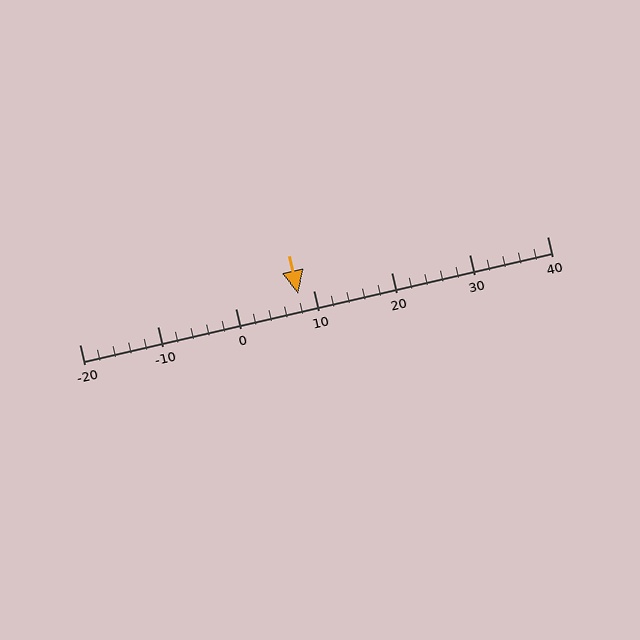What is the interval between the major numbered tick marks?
The major tick marks are spaced 10 units apart.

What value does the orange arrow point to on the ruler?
The orange arrow points to approximately 8.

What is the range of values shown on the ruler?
The ruler shows values from -20 to 40.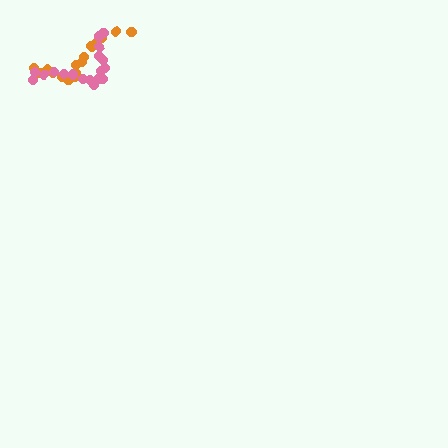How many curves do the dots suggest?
There are 2 distinct paths.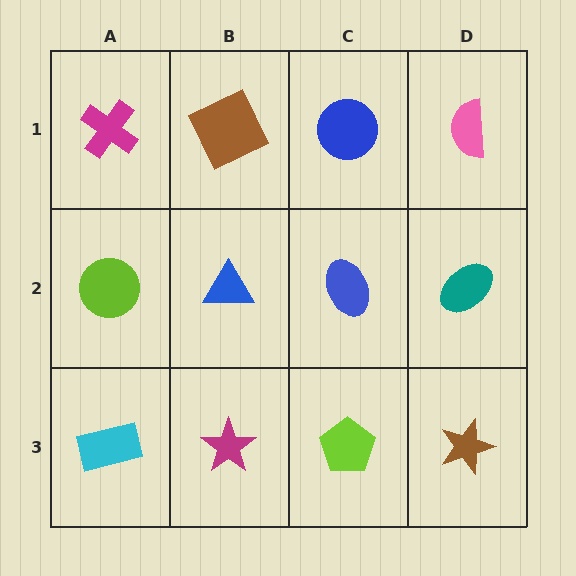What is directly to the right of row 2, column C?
A teal ellipse.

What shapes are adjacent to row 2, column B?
A brown square (row 1, column B), a magenta star (row 3, column B), a lime circle (row 2, column A), a blue ellipse (row 2, column C).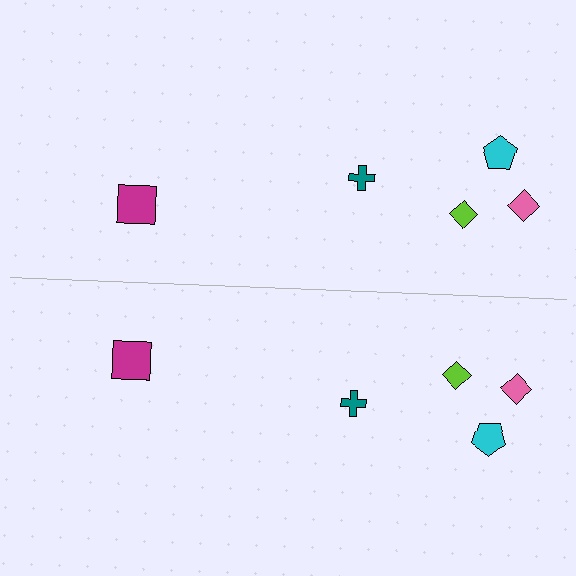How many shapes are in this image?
There are 10 shapes in this image.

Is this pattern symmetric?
Yes, this pattern has bilateral (reflection) symmetry.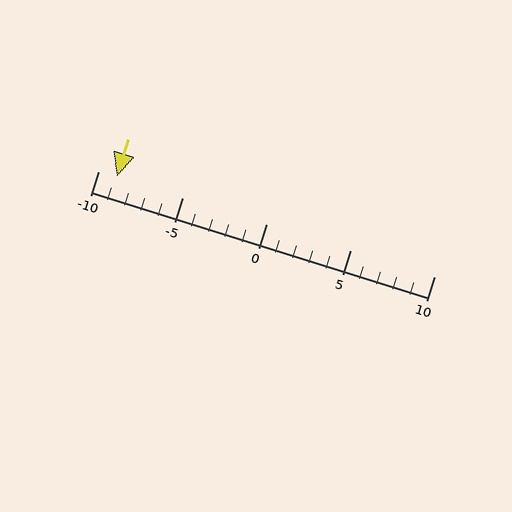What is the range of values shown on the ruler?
The ruler shows values from -10 to 10.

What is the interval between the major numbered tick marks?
The major tick marks are spaced 5 units apart.